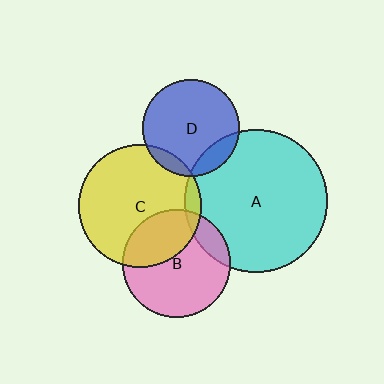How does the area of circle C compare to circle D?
Approximately 1.6 times.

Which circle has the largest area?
Circle A (cyan).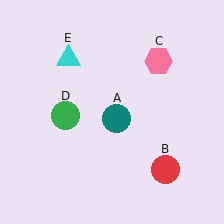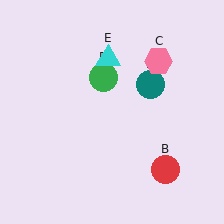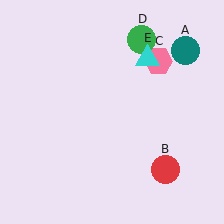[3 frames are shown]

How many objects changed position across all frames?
3 objects changed position: teal circle (object A), green circle (object D), cyan triangle (object E).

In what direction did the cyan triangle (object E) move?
The cyan triangle (object E) moved right.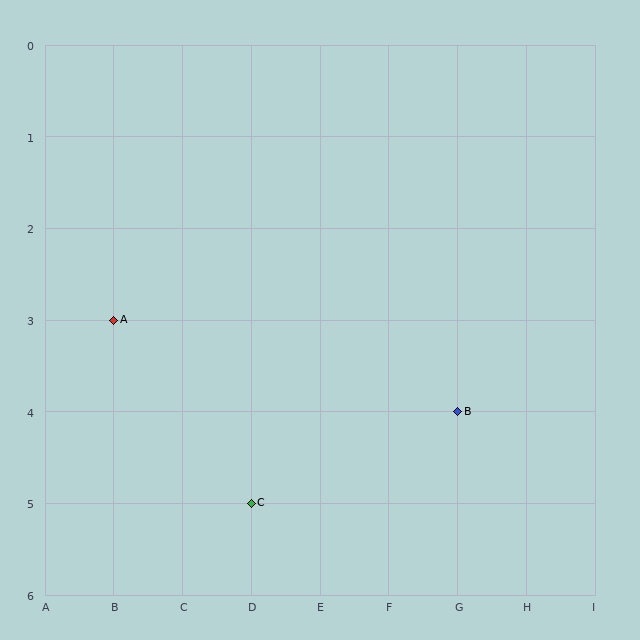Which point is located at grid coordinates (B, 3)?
Point A is at (B, 3).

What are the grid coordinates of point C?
Point C is at grid coordinates (D, 5).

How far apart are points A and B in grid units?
Points A and B are 5 columns and 1 row apart (about 5.1 grid units diagonally).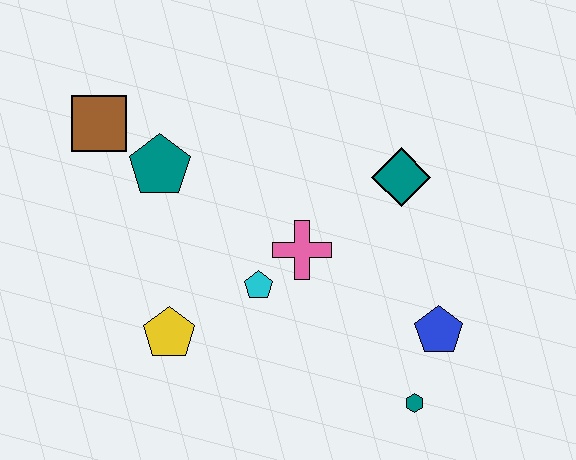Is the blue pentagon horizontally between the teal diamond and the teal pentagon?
No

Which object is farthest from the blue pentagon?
The brown square is farthest from the blue pentagon.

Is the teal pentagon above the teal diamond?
Yes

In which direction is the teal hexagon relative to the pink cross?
The teal hexagon is below the pink cross.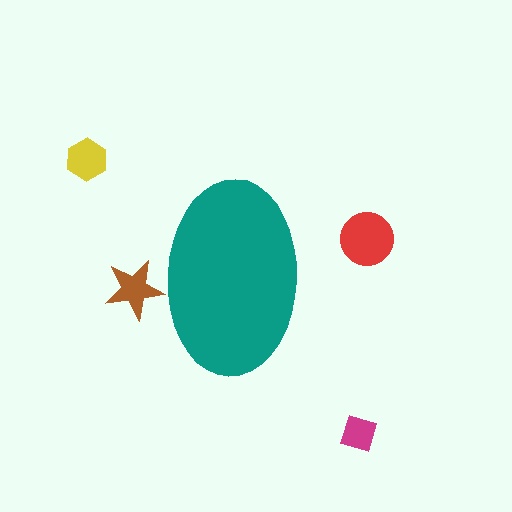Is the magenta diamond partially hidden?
No, the magenta diamond is fully visible.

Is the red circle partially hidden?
No, the red circle is fully visible.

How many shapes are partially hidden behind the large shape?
1 shape is partially hidden.